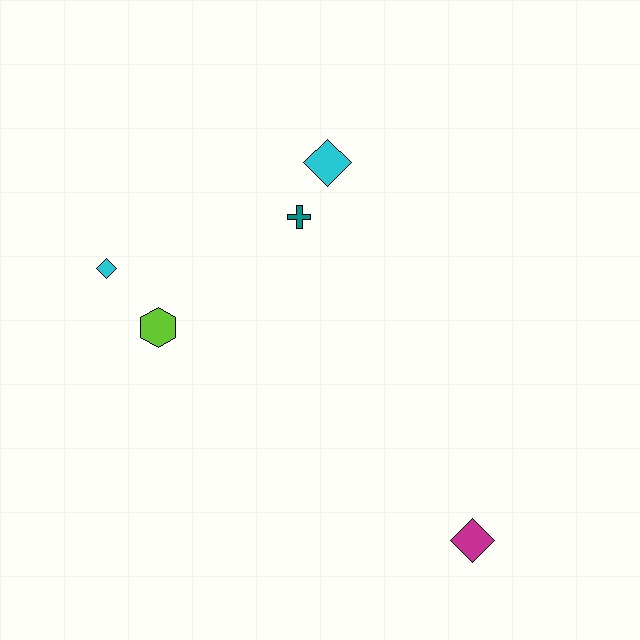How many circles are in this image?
There are no circles.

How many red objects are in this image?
There are no red objects.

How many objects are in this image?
There are 5 objects.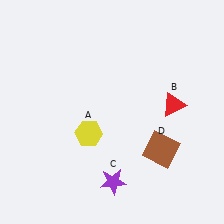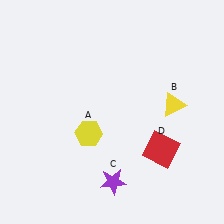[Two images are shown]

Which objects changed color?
B changed from red to yellow. D changed from brown to red.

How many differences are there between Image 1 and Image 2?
There are 2 differences between the two images.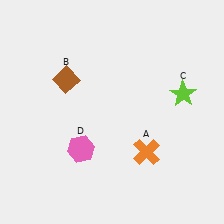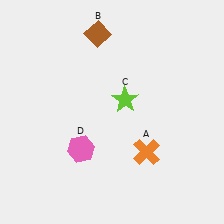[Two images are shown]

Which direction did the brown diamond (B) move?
The brown diamond (B) moved up.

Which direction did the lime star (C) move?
The lime star (C) moved left.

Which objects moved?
The objects that moved are: the brown diamond (B), the lime star (C).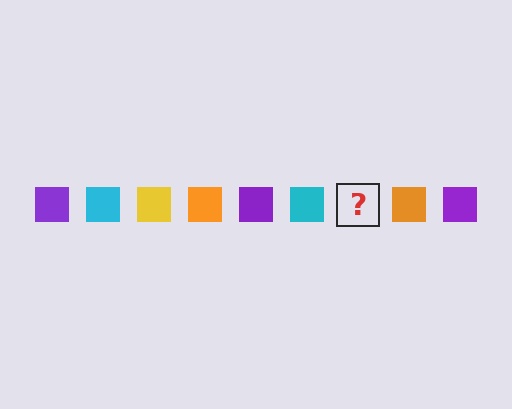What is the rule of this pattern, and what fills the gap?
The rule is that the pattern cycles through purple, cyan, yellow, orange squares. The gap should be filled with a yellow square.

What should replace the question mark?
The question mark should be replaced with a yellow square.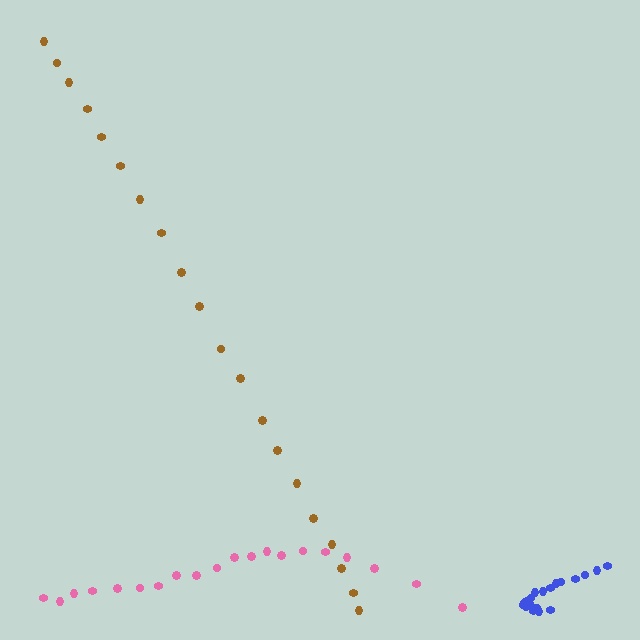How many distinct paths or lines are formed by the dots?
There are 3 distinct paths.